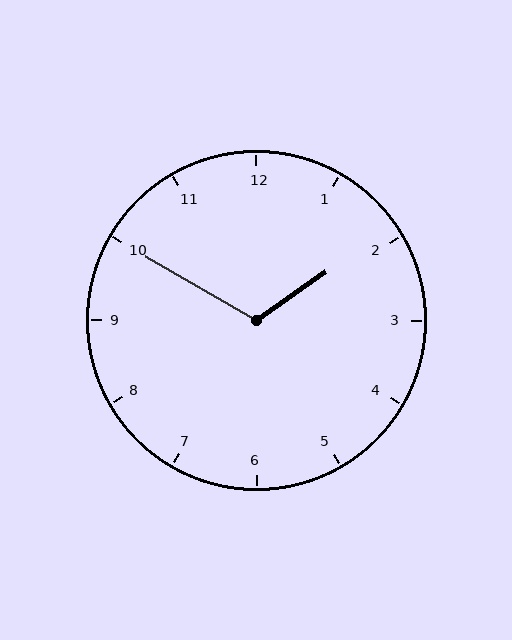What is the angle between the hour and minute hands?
Approximately 115 degrees.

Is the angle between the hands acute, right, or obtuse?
It is obtuse.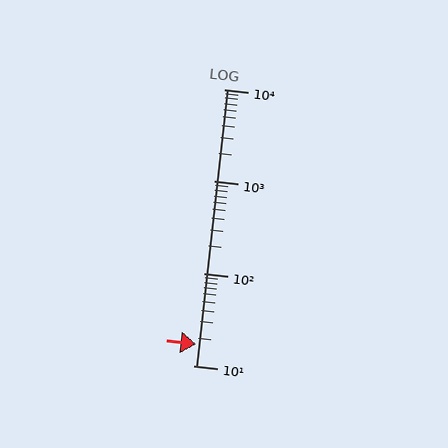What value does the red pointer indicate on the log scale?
The pointer indicates approximately 17.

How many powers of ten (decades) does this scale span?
The scale spans 3 decades, from 10 to 10000.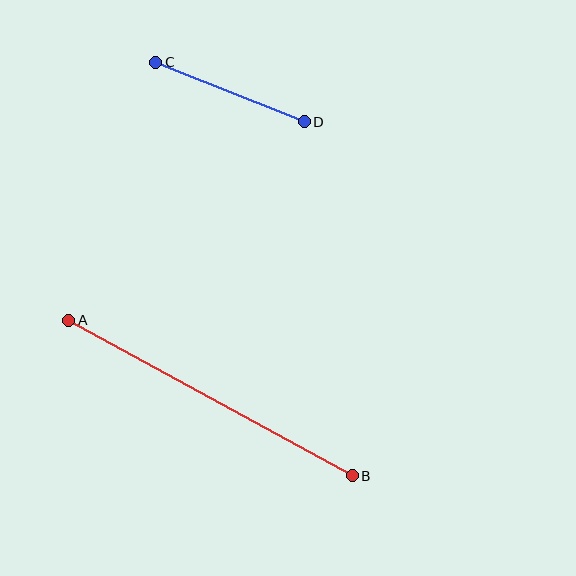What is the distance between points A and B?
The distance is approximately 323 pixels.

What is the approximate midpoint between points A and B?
The midpoint is at approximately (210, 398) pixels.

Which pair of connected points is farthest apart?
Points A and B are farthest apart.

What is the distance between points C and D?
The distance is approximately 160 pixels.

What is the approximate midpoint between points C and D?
The midpoint is at approximately (230, 92) pixels.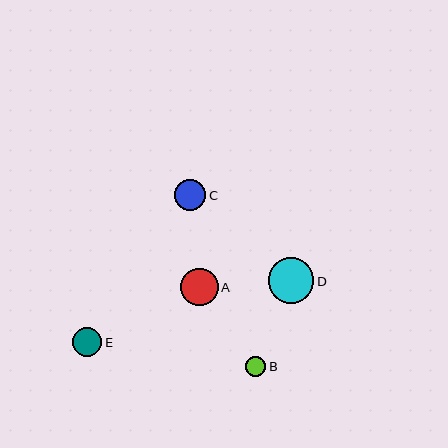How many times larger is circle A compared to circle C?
Circle A is approximately 1.2 times the size of circle C.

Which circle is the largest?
Circle D is the largest with a size of approximately 46 pixels.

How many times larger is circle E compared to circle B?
Circle E is approximately 1.5 times the size of circle B.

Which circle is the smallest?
Circle B is the smallest with a size of approximately 20 pixels.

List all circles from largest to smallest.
From largest to smallest: D, A, C, E, B.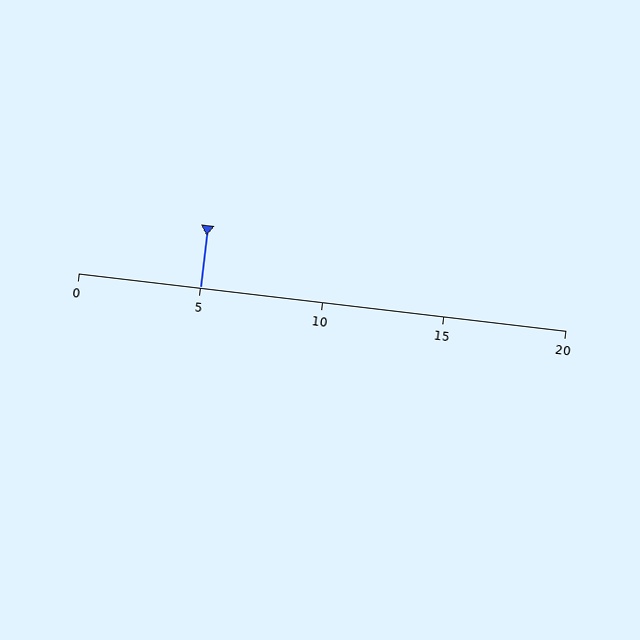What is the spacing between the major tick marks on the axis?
The major ticks are spaced 5 apart.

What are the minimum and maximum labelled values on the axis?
The axis runs from 0 to 20.